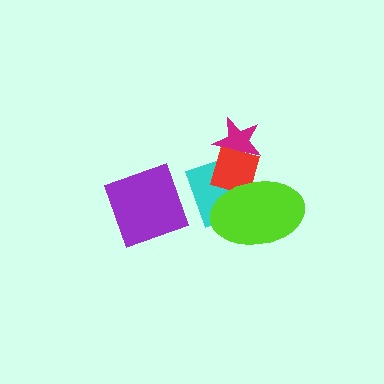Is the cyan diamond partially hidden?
Yes, it is partially covered by another shape.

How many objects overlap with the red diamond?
3 objects overlap with the red diamond.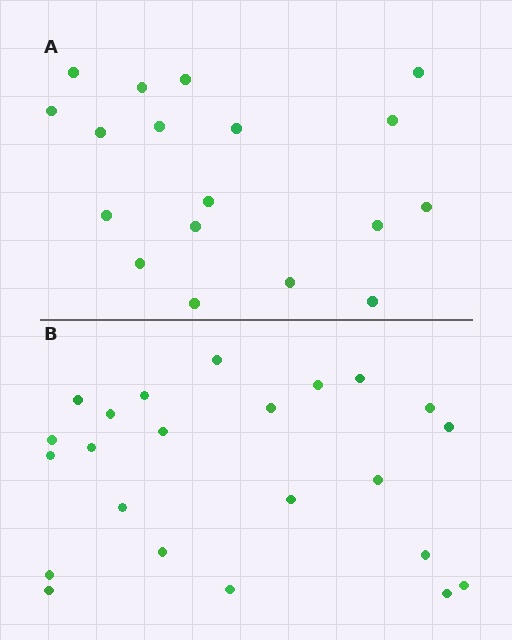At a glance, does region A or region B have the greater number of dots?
Region B (the bottom region) has more dots.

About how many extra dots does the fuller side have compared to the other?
Region B has about 5 more dots than region A.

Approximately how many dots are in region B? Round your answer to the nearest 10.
About 20 dots. (The exact count is 23, which rounds to 20.)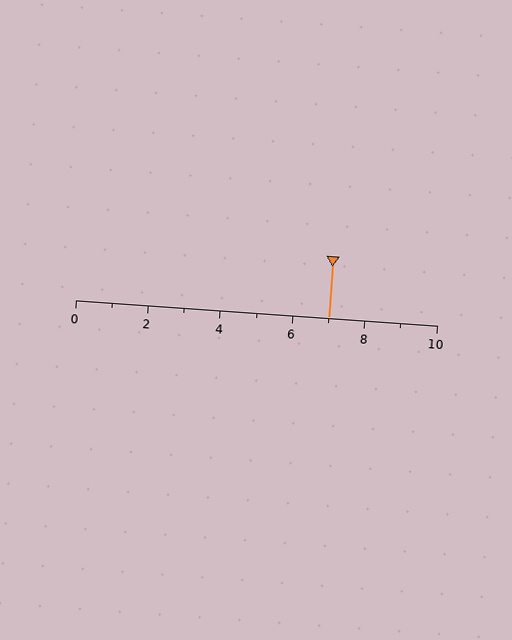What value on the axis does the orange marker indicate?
The marker indicates approximately 7.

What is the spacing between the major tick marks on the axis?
The major ticks are spaced 2 apart.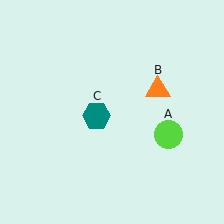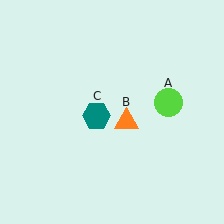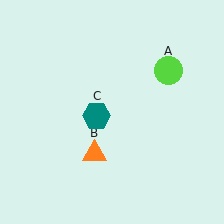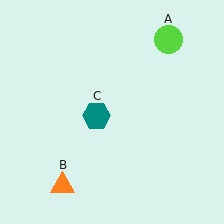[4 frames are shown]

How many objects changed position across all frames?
2 objects changed position: lime circle (object A), orange triangle (object B).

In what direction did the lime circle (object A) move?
The lime circle (object A) moved up.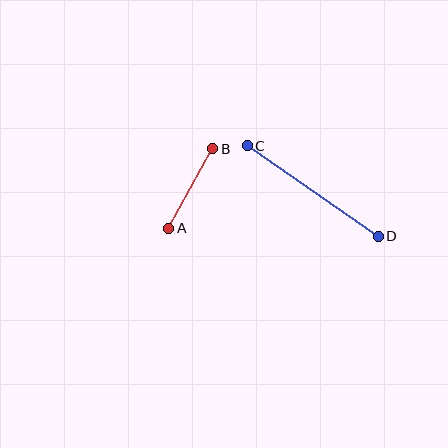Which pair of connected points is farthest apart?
Points C and D are farthest apart.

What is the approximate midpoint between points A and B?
The midpoint is at approximately (191, 189) pixels.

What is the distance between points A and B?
The distance is approximately 91 pixels.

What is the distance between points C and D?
The distance is approximately 159 pixels.